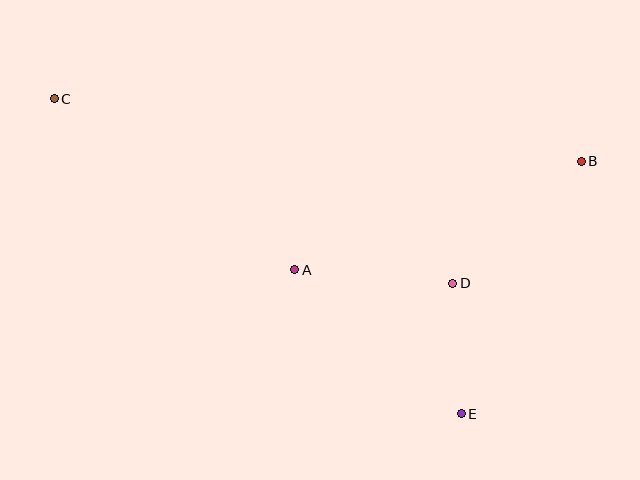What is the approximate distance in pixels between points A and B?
The distance between A and B is approximately 306 pixels.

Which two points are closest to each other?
Points D and E are closest to each other.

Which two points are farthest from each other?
Points B and C are farthest from each other.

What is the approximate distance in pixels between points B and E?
The distance between B and E is approximately 280 pixels.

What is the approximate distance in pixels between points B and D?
The distance between B and D is approximately 177 pixels.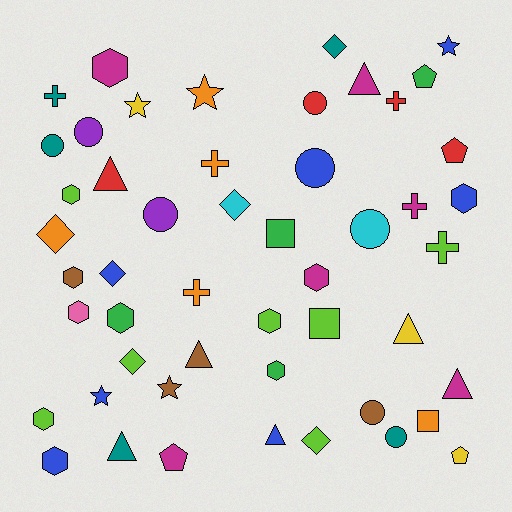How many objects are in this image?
There are 50 objects.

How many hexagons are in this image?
There are 11 hexagons.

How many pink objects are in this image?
There is 1 pink object.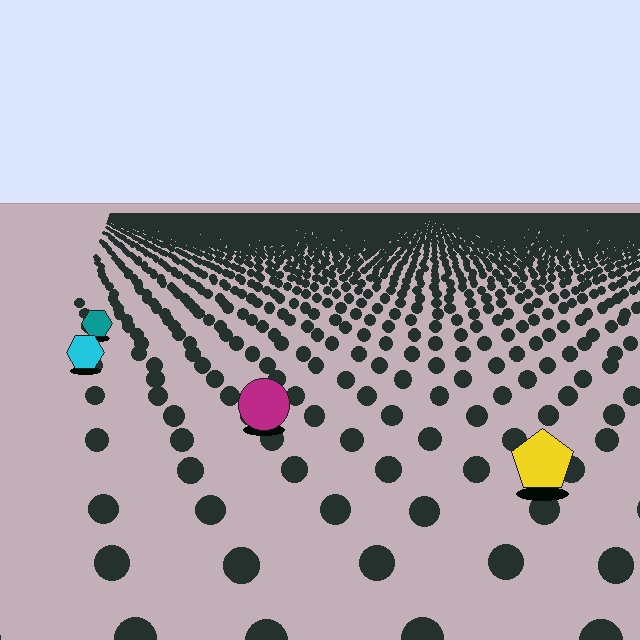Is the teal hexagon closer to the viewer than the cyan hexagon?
No. The cyan hexagon is closer — you can tell from the texture gradient: the ground texture is coarser near it.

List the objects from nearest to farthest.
From nearest to farthest: the yellow pentagon, the magenta circle, the cyan hexagon, the teal hexagon.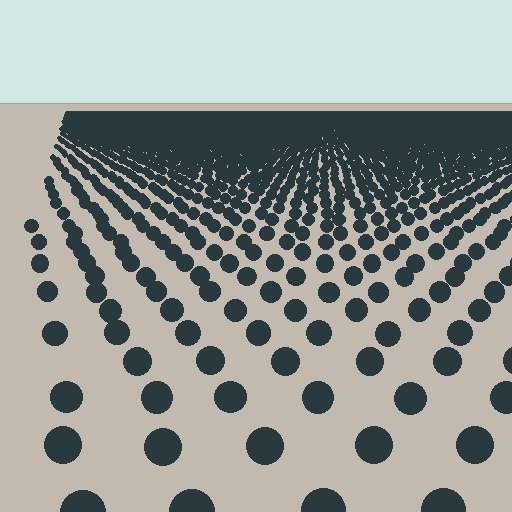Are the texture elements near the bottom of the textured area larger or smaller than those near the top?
Larger. Near the bottom, elements are closer to the viewer and appear at a bigger on-screen size.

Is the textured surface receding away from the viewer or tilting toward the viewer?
The surface is receding away from the viewer. Texture elements get smaller and denser toward the top.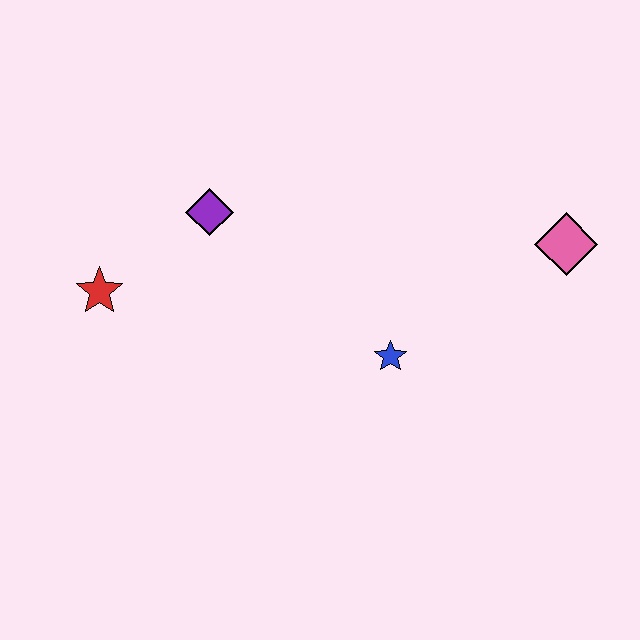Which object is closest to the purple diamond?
The red star is closest to the purple diamond.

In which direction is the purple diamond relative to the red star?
The purple diamond is to the right of the red star.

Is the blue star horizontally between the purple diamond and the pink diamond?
Yes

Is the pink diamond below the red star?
No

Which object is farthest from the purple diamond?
The pink diamond is farthest from the purple diamond.